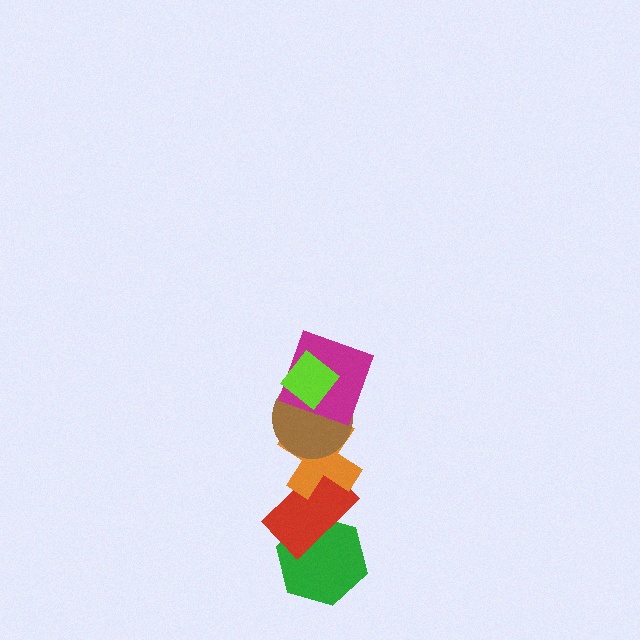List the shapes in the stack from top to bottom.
From top to bottom: the lime diamond, the magenta square, the brown circle, the orange cross, the red rectangle, the green hexagon.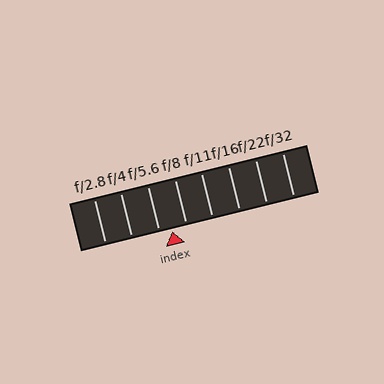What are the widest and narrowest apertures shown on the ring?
The widest aperture shown is f/2.8 and the narrowest is f/32.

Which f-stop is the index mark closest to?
The index mark is closest to f/5.6.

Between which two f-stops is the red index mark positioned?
The index mark is between f/5.6 and f/8.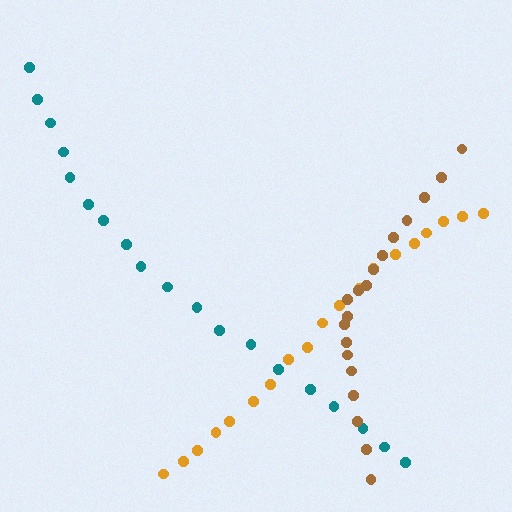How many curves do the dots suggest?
There are 3 distinct paths.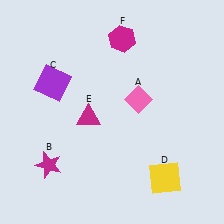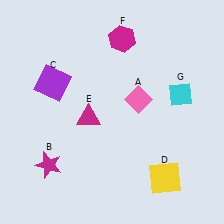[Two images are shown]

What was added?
A cyan diamond (G) was added in Image 2.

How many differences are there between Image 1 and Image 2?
There is 1 difference between the two images.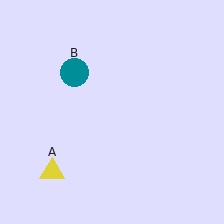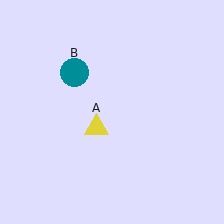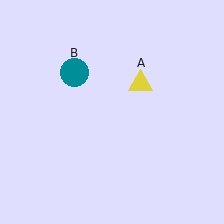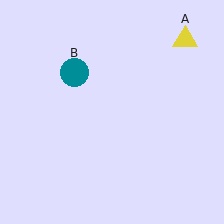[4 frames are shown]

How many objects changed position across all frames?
1 object changed position: yellow triangle (object A).